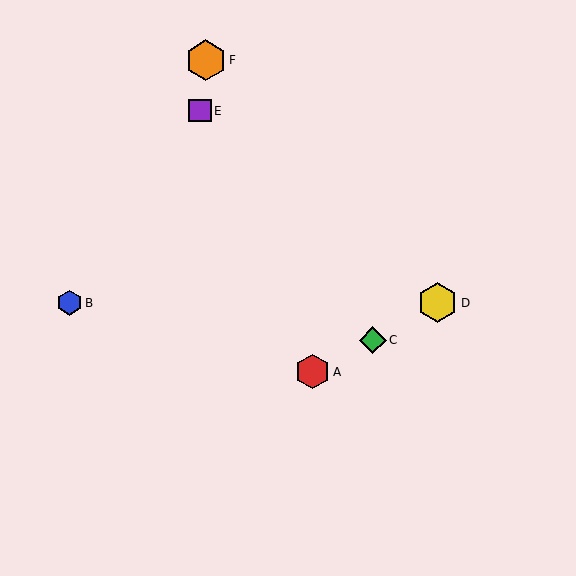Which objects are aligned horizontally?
Objects B, D are aligned horizontally.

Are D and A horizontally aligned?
No, D is at y≈303 and A is at y≈372.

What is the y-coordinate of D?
Object D is at y≈303.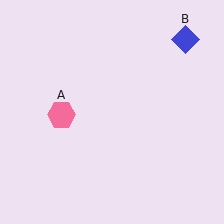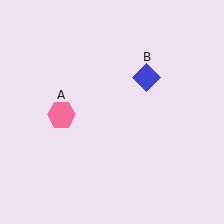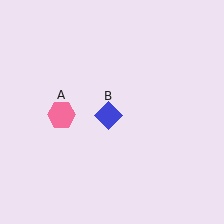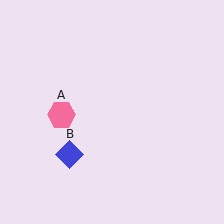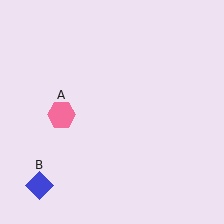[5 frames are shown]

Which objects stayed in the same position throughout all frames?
Pink hexagon (object A) remained stationary.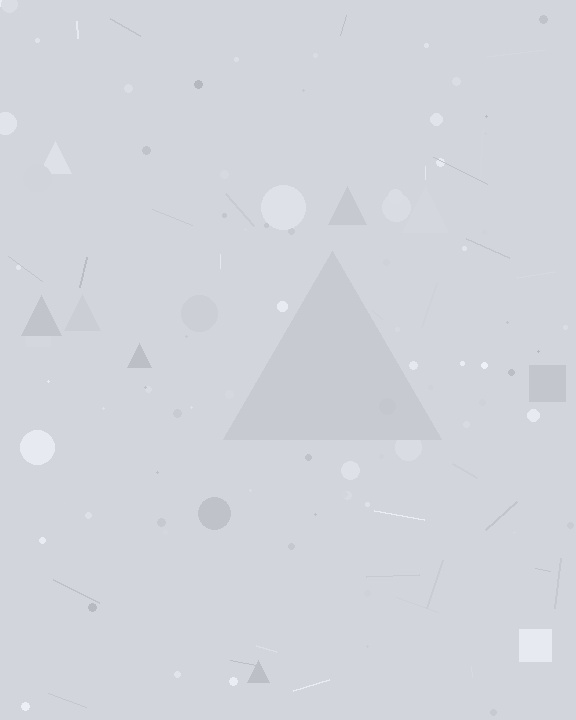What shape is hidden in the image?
A triangle is hidden in the image.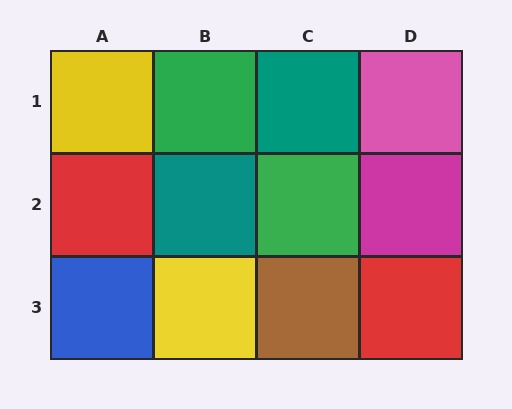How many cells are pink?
1 cell is pink.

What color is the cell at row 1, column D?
Pink.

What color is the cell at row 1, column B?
Green.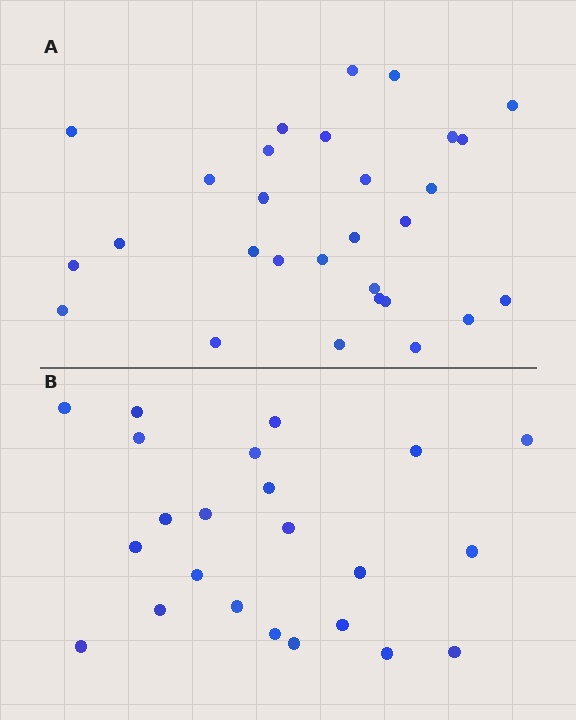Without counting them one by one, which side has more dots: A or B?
Region A (the top region) has more dots.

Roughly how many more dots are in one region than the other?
Region A has about 6 more dots than region B.